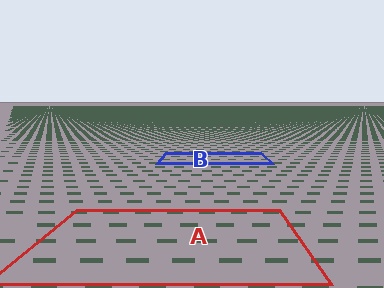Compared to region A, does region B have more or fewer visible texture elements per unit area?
Region B has more texture elements per unit area — they are packed more densely because it is farther away.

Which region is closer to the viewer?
Region A is closer. The texture elements there are larger and more spread out.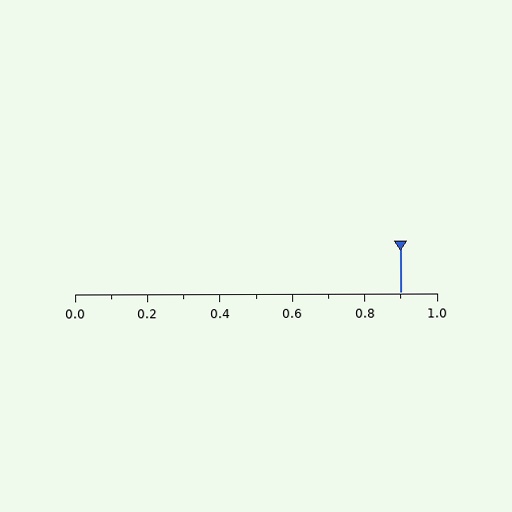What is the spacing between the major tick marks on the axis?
The major ticks are spaced 0.2 apart.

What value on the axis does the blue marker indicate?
The marker indicates approximately 0.9.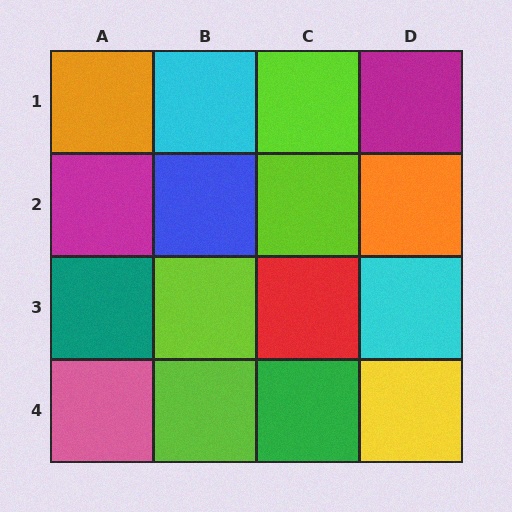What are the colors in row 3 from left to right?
Teal, lime, red, cyan.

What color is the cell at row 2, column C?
Lime.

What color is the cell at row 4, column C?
Green.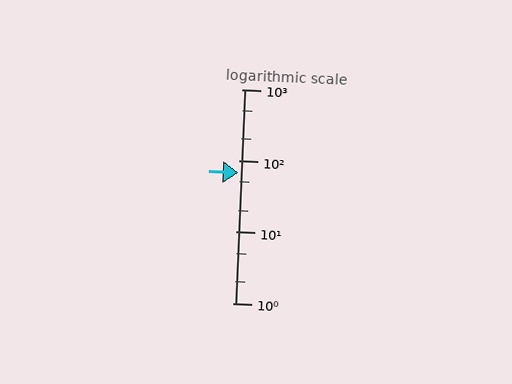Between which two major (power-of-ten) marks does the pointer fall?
The pointer is between 10 and 100.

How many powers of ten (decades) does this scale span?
The scale spans 3 decades, from 1 to 1000.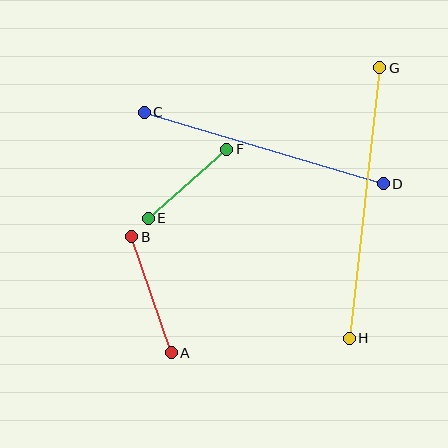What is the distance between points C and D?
The distance is approximately 250 pixels.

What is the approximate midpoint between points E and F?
The midpoint is at approximately (187, 184) pixels.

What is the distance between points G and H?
The distance is approximately 272 pixels.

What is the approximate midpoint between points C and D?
The midpoint is at approximately (264, 148) pixels.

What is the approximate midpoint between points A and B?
The midpoint is at approximately (151, 295) pixels.